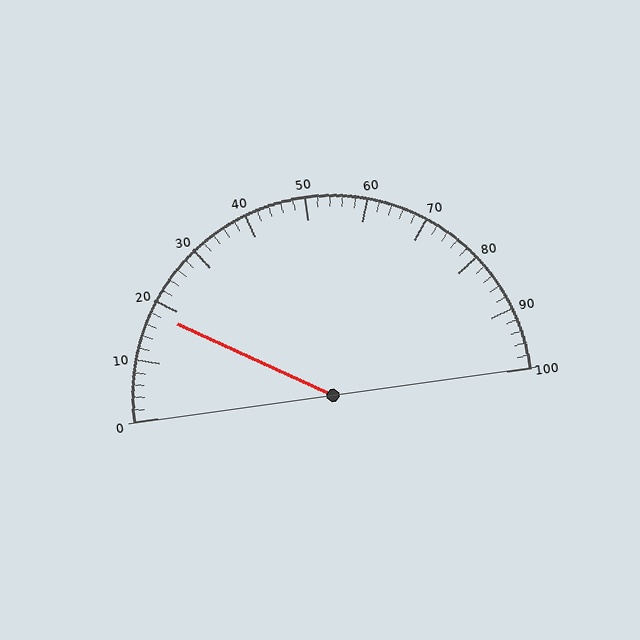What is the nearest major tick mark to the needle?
The nearest major tick mark is 20.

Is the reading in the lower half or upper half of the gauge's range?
The reading is in the lower half of the range (0 to 100).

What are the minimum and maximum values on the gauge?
The gauge ranges from 0 to 100.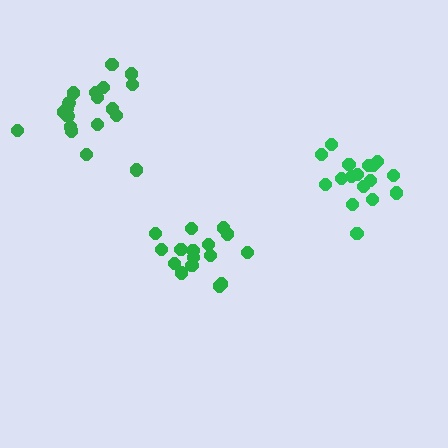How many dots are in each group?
Group 1: 16 dots, Group 2: 17 dots, Group 3: 19 dots (52 total).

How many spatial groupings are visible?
There are 3 spatial groupings.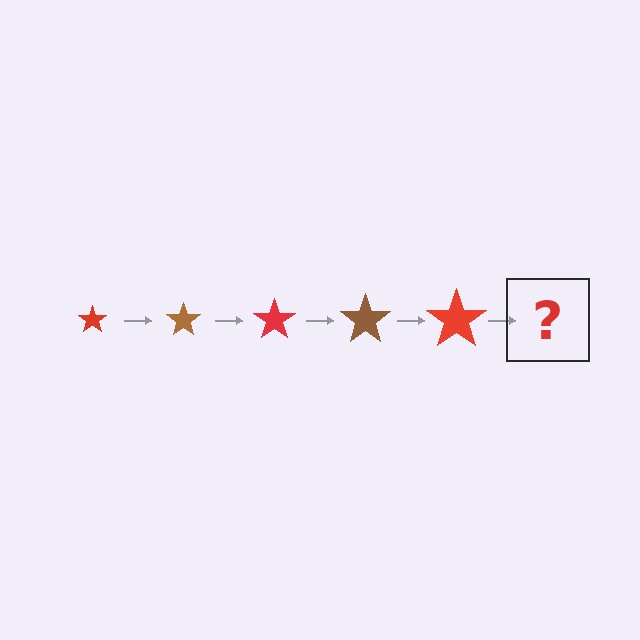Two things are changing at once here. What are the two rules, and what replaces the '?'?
The two rules are that the star grows larger each step and the color cycles through red and brown. The '?' should be a brown star, larger than the previous one.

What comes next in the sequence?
The next element should be a brown star, larger than the previous one.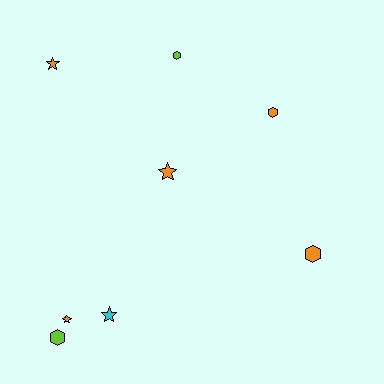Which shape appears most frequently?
Star, with 4 objects.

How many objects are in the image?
There are 8 objects.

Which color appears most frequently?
Orange, with 5 objects.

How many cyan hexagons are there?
There are no cyan hexagons.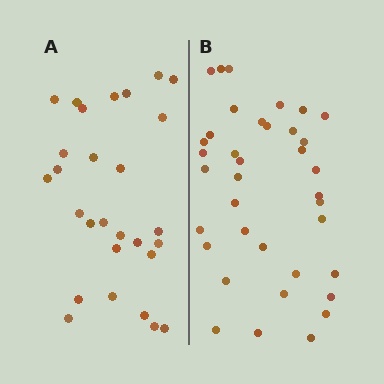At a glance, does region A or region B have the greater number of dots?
Region B (the right region) has more dots.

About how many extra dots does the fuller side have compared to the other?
Region B has roughly 8 or so more dots than region A.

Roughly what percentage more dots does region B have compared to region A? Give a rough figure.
About 30% more.